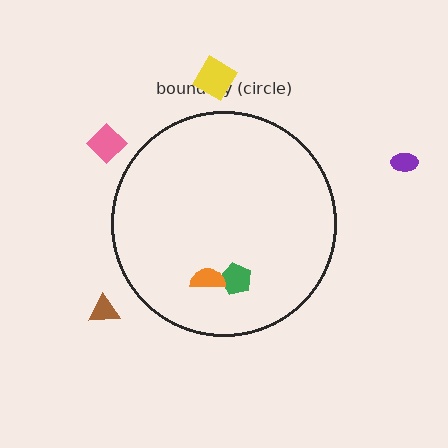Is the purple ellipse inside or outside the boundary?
Outside.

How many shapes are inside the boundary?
2 inside, 4 outside.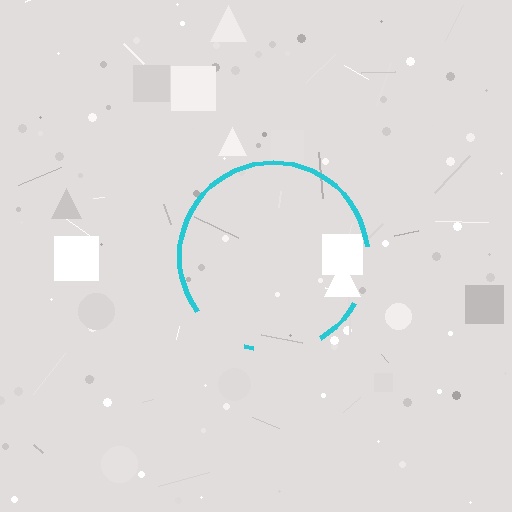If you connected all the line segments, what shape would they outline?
They would outline a circle.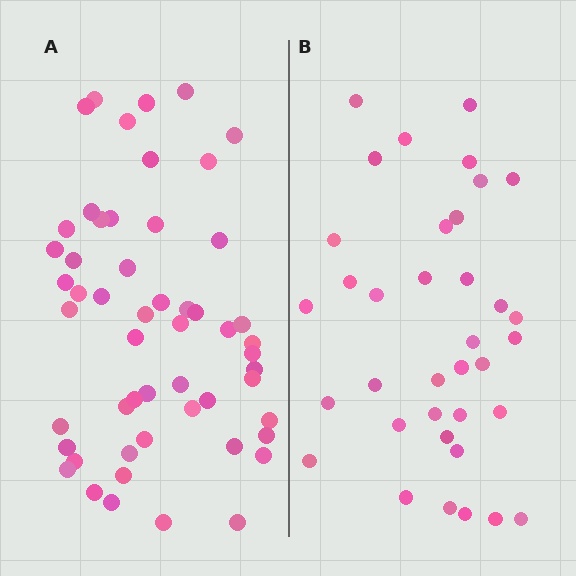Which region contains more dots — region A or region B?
Region A (the left region) has more dots.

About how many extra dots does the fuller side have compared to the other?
Region A has approximately 20 more dots than region B.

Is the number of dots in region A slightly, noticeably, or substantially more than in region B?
Region A has substantially more. The ratio is roughly 1.5 to 1.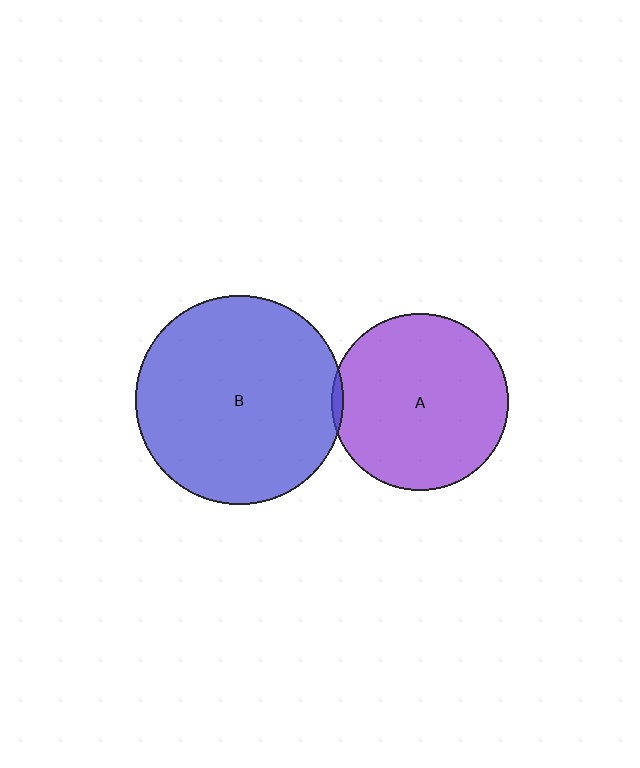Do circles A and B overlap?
Yes.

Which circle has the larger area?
Circle B (blue).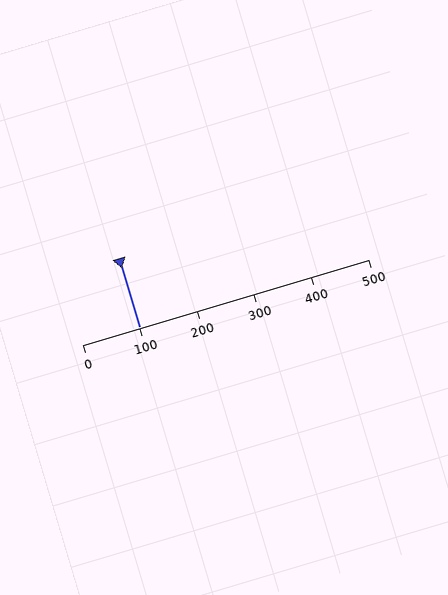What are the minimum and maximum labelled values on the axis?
The axis runs from 0 to 500.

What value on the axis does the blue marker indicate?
The marker indicates approximately 100.